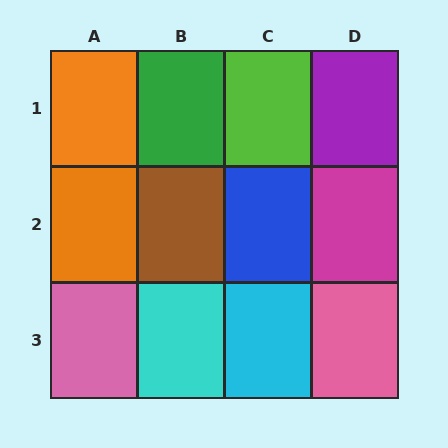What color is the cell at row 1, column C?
Lime.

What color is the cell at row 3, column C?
Cyan.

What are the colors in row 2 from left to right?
Orange, brown, blue, magenta.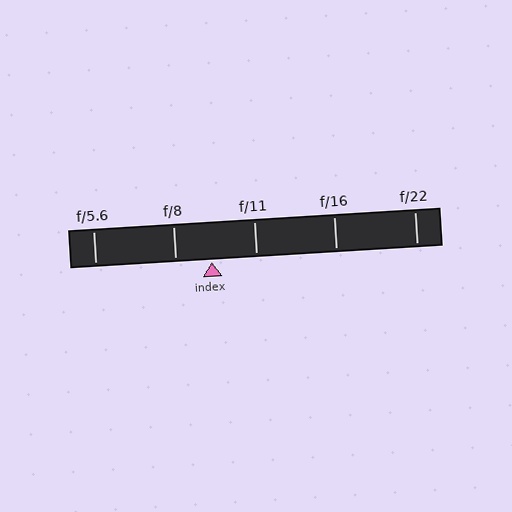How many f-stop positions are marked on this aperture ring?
There are 5 f-stop positions marked.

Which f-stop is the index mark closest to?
The index mark is closest to f/8.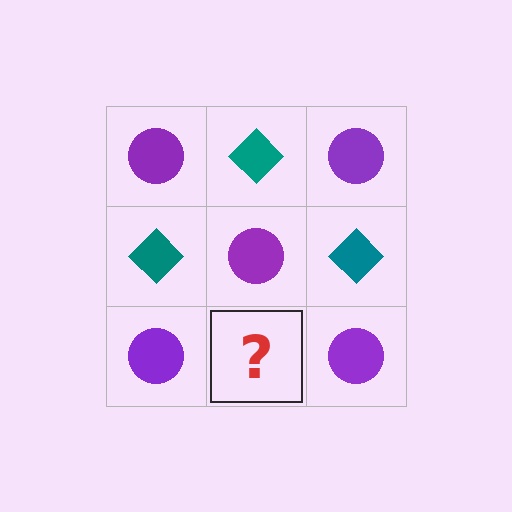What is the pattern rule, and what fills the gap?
The rule is that it alternates purple circle and teal diamond in a checkerboard pattern. The gap should be filled with a teal diamond.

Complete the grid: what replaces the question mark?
The question mark should be replaced with a teal diamond.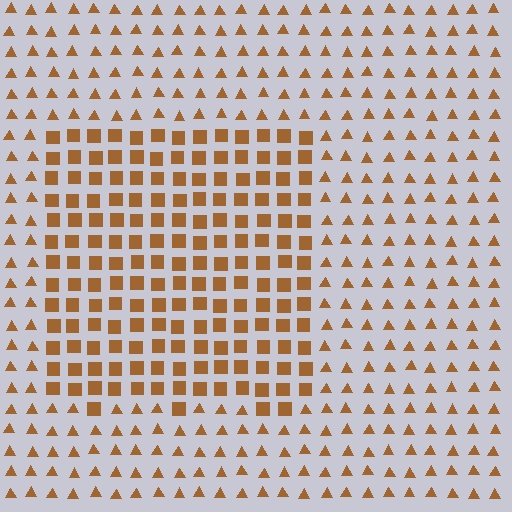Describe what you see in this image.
The image is filled with small brown elements arranged in a uniform grid. A rectangle-shaped region contains squares, while the surrounding area contains triangles. The boundary is defined purely by the change in element shape.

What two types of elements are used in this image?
The image uses squares inside the rectangle region and triangles outside it.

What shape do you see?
I see a rectangle.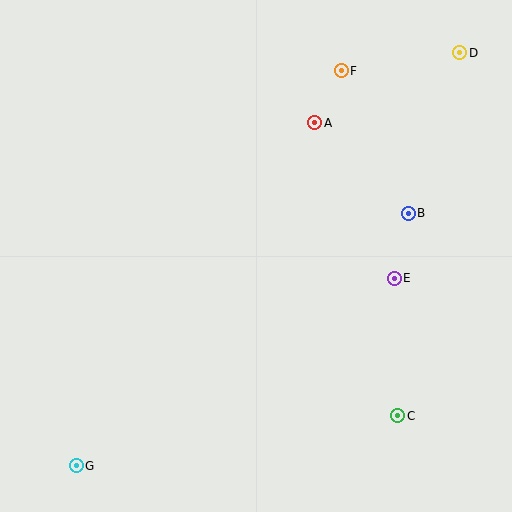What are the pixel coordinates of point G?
Point G is at (76, 466).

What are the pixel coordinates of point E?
Point E is at (394, 278).